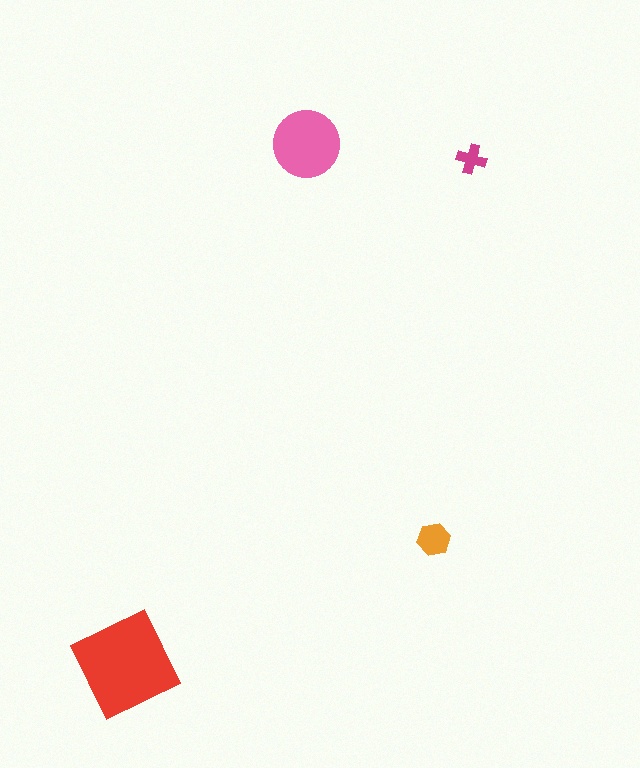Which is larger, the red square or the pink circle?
The red square.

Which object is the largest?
The red square.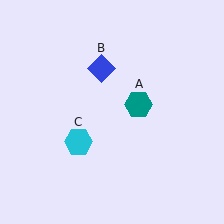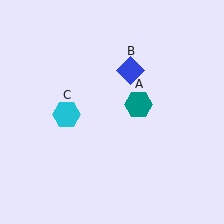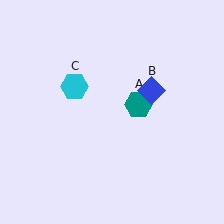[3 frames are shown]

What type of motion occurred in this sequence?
The blue diamond (object B), cyan hexagon (object C) rotated clockwise around the center of the scene.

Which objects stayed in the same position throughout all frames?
Teal hexagon (object A) remained stationary.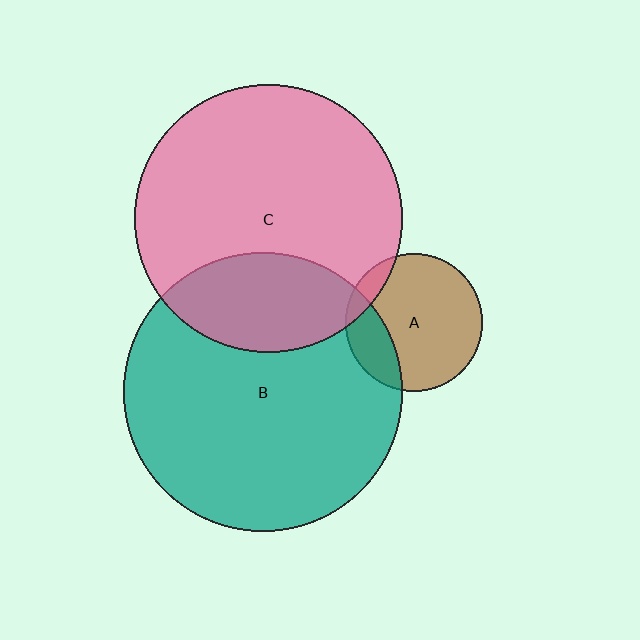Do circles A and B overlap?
Yes.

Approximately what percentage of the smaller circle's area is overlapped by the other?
Approximately 25%.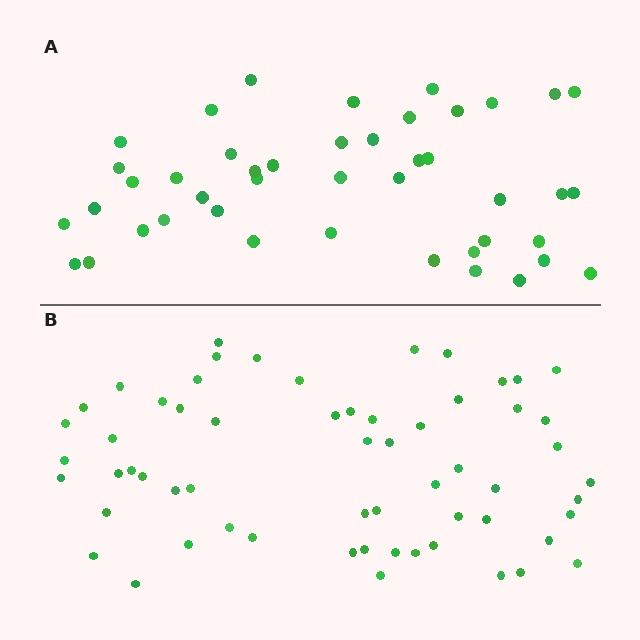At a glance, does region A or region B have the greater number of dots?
Region B (the bottom region) has more dots.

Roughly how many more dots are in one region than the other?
Region B has approximately 15 more dots than region A.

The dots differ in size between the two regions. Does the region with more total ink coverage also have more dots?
No. Region A has more total ink coverage because its dots are larger, but region B actually contains more individual dots. Total area can be misleading — the number of items is what matters here.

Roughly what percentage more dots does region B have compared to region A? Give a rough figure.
About 35% more.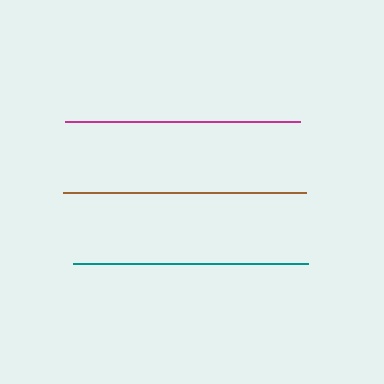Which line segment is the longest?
The brown line is the longest at approximately 243 pixels.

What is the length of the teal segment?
The teal segment is approximately 235 pixels long.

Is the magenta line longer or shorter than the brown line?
The brown line is longer than the magenta line.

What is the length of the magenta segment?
The magenta segment is approximately 235 pixels long.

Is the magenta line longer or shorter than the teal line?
The magenta line is longer than the teal line.